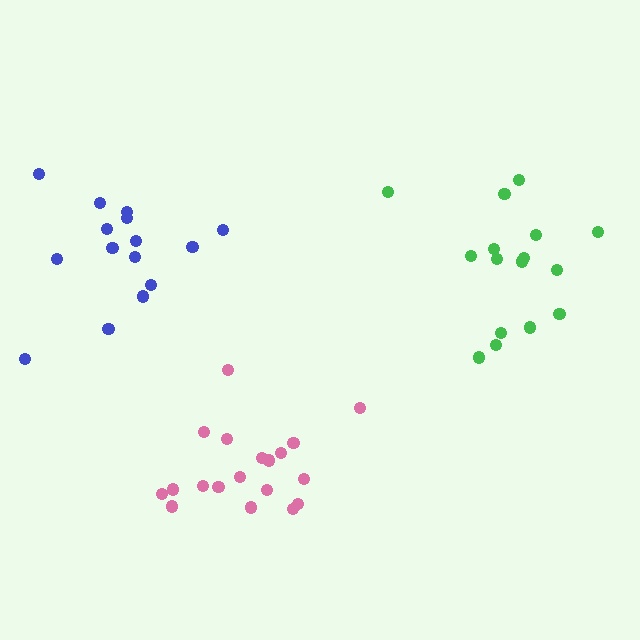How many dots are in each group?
Group 1: 16 dots, Group 2: 15 dots, Group 3: 19 dots (50 total).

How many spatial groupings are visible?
There are 3 spatial groupings.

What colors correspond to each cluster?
The clusters are colored: green, blue, pink.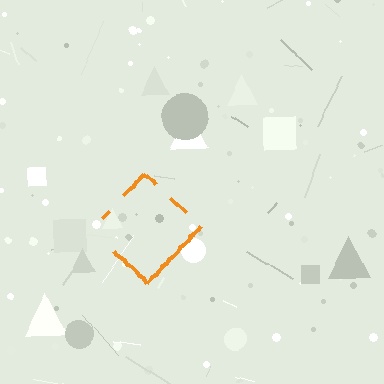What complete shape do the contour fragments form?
The contour fragments form a diamond.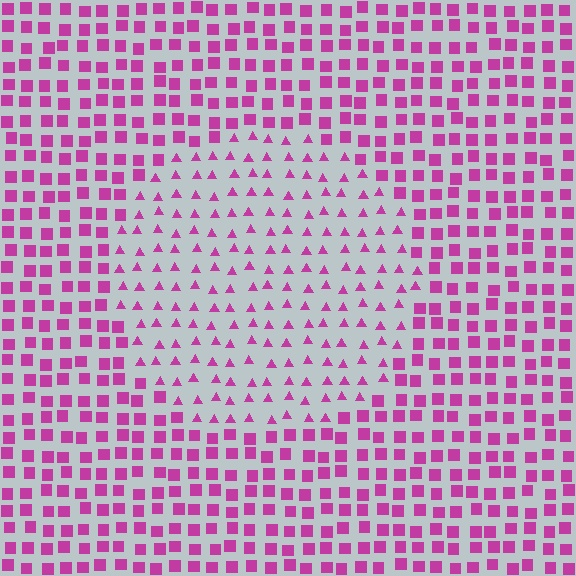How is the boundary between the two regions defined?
The boundary is defined by a change in element shape: triangles inside vs. squares outside. All elements share the same color and spacing.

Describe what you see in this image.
The image is filled with small magenta elements arranged in a uniform grid. A circle-shaped region contains triangles, while the surrounding area contains squares. The boundary is defined purely by the change in element shape.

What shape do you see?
I see a circle.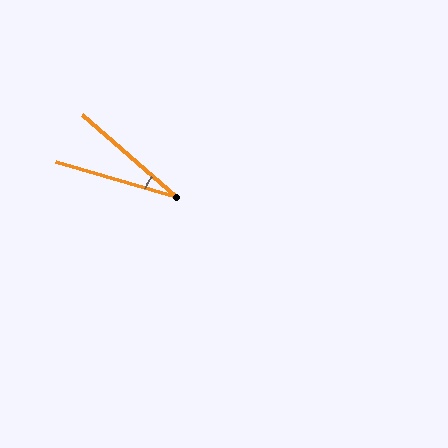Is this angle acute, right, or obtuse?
It is acute.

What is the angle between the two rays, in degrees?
Approximately 25 degrees.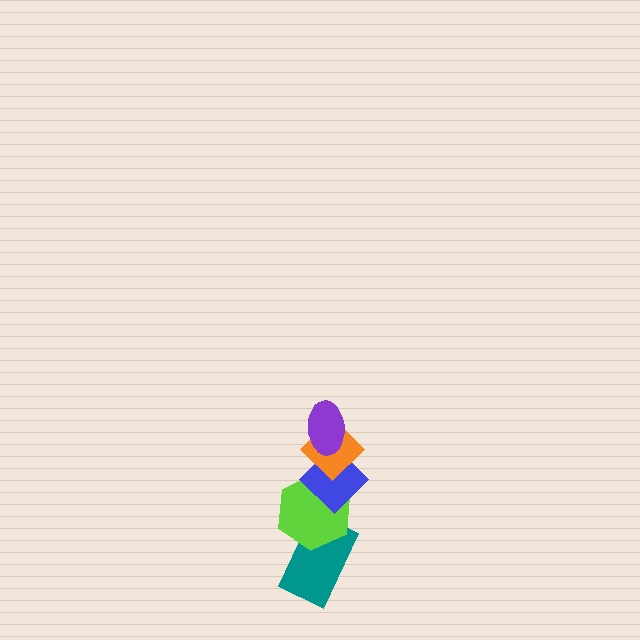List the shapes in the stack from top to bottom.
From top to bottom: the purple ellipse, the orange diamond, the blue diamond, the lime hexagon, the teal rectangle.